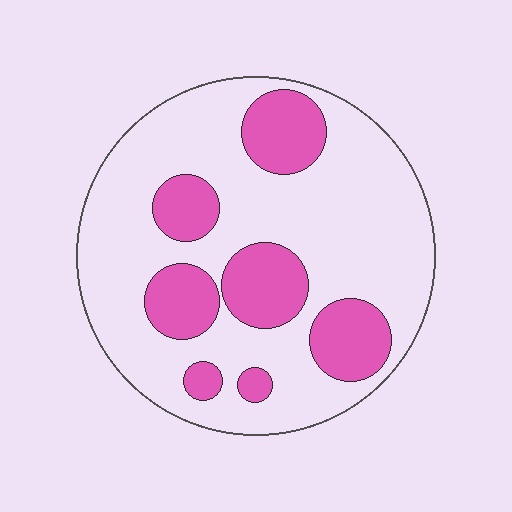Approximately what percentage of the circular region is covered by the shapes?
Approximately 25%.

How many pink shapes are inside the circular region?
7.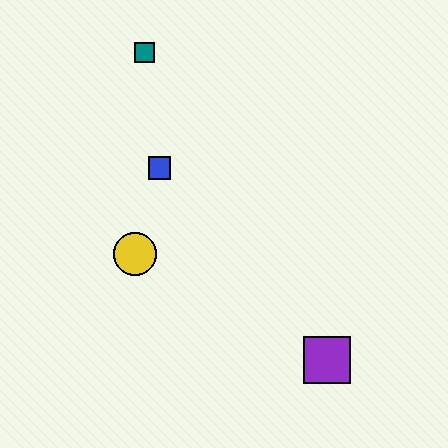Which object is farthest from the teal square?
The purple square is farthest from the teal square.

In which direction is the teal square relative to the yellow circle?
The teal square is above the yellow circle.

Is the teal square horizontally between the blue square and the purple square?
No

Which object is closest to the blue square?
The yellow circle is closest to the blue square.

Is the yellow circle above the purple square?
Yes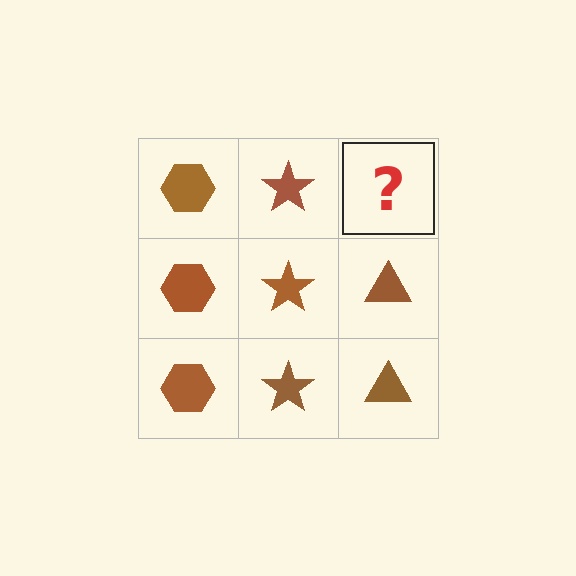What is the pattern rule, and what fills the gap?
The rule is that each column has a consistent shape. The gap should be filled with a brown triangle.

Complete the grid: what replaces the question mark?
The question mark should be replaced with a brown triangle.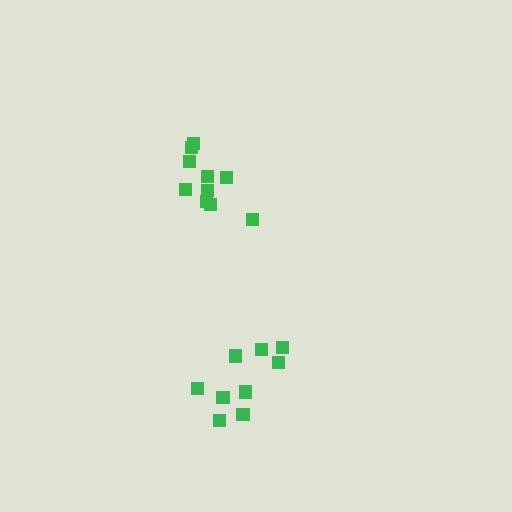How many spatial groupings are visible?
There are 2 spatial groupings.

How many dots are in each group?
Group 1: 9 dots, Group 2: 10 dots (19 total).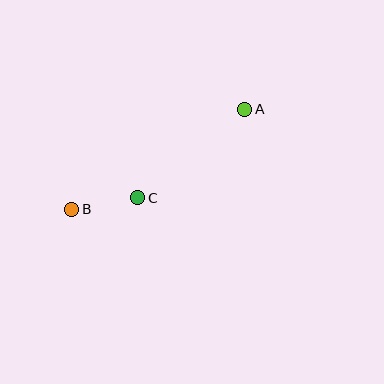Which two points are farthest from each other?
Points A and B are farthest from each other.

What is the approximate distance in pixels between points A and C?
The distance between A and C is approximately 139 pixels.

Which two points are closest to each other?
Points B and C are closest to each other.